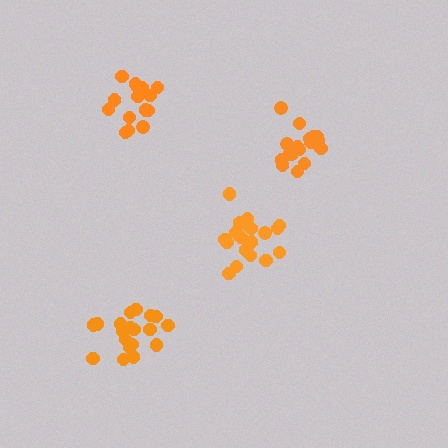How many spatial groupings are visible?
There are 4 spatial groupings.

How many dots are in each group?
Group 1: 19 dots, Group 2: 19 dots, Group 3: 15 dots, Group 4: 19 dots (72 total).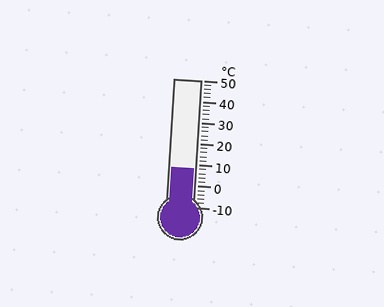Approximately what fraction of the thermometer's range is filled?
The thermometer is filled to approximately 30% of its range.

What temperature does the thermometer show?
The thermometer shows approximately 8°C.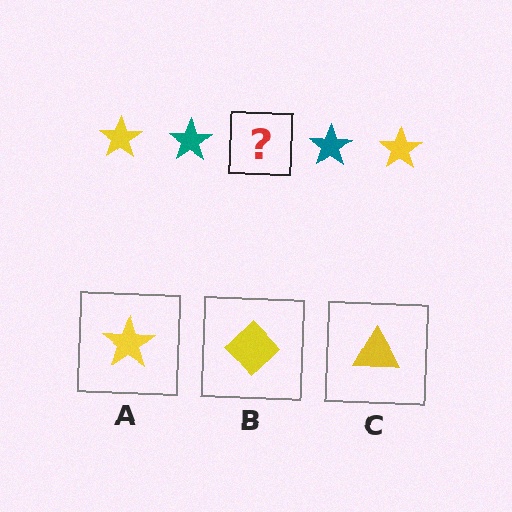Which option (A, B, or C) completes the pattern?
A.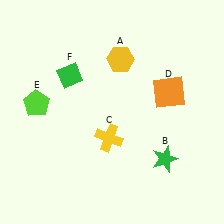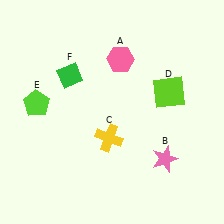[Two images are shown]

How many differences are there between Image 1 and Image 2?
There are 3 differences between the two images.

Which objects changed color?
A changed from yellow to pink. B changed from green to pink. D changed from orange to lime.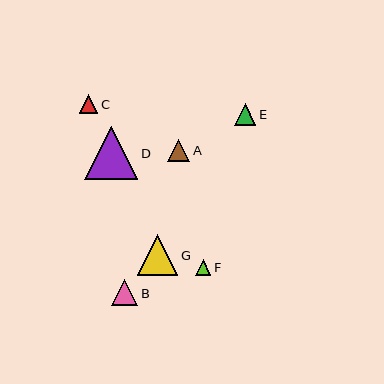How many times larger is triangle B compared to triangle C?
Triangle B is approximately 1.4 times the size of triangle C.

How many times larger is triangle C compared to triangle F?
Triangle C is approximately 1.2 times the size of triangle F.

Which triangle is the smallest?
Triangle F is the smallest with a size of approximately 16 pixels.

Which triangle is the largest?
Triangle D is the largest with a size of approximately 53 pixels.